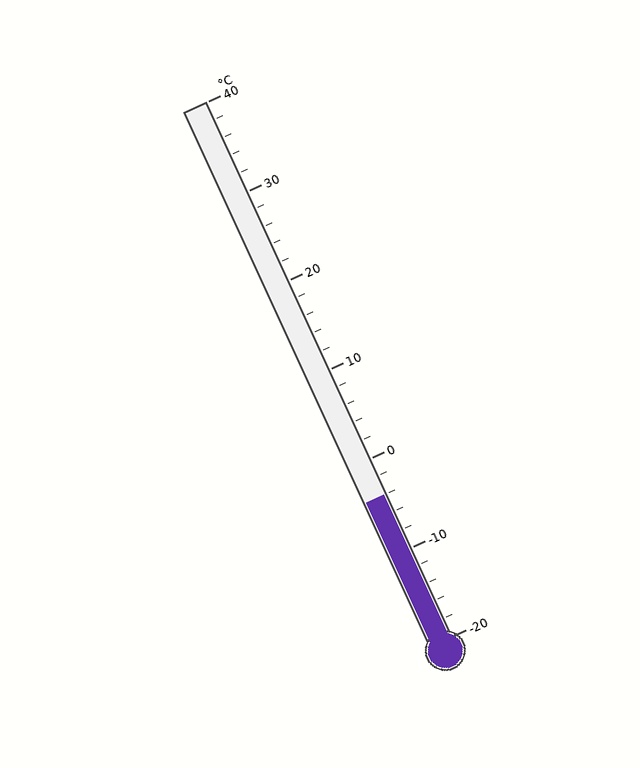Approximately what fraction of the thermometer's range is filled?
The thermometer is filled to approximately 25% of its range.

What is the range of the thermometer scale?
The thermometer scale ranges from -20°C to 40°C.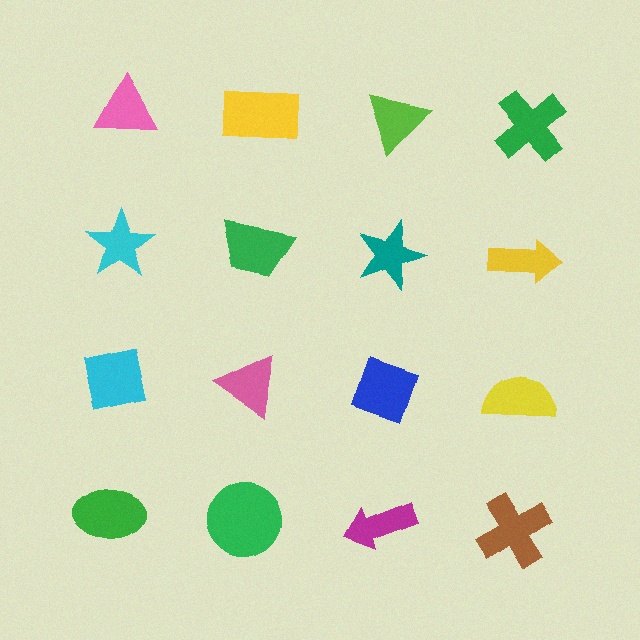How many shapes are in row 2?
4 shapes.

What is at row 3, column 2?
A pink triangle.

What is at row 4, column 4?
A brown cross.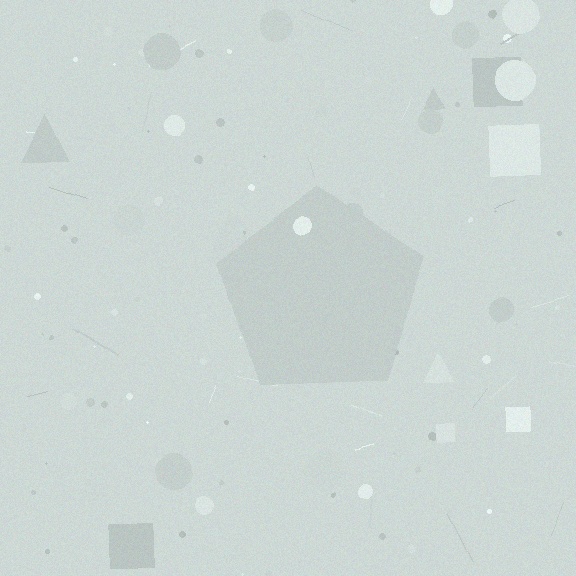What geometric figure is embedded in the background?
A pentagon is embedded in the background.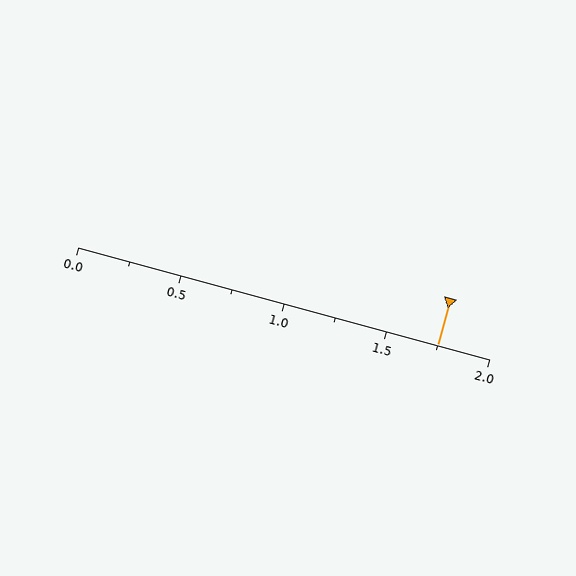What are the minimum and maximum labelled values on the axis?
The axis runs from 0.0 to 2.0.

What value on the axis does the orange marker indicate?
The marker indicates approximately 1.75.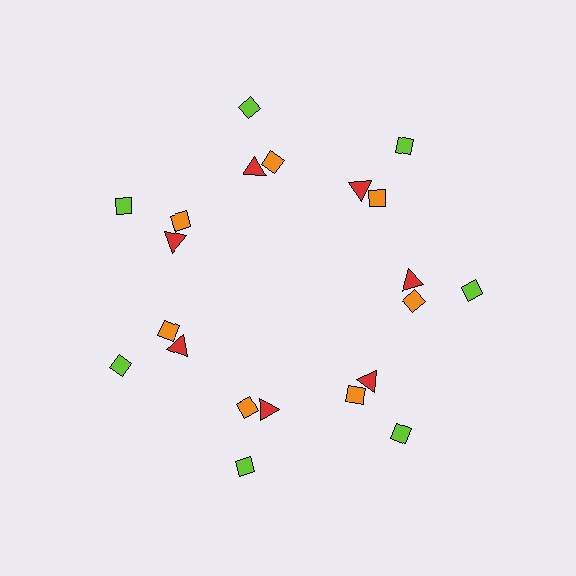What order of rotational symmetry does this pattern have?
This pattern has 7-fold rotational symmetry.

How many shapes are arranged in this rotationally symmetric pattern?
There are 21 shapes, arranged in 7 groups of 3.